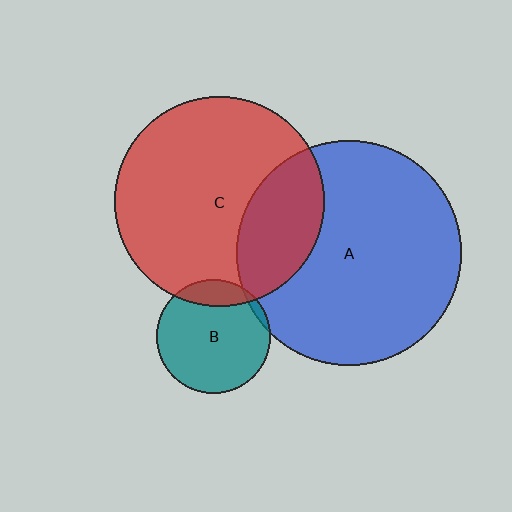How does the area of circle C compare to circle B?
Approximately 3.4 times.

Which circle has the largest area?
Circle A (blue).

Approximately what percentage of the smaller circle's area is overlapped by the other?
Approximately 25%.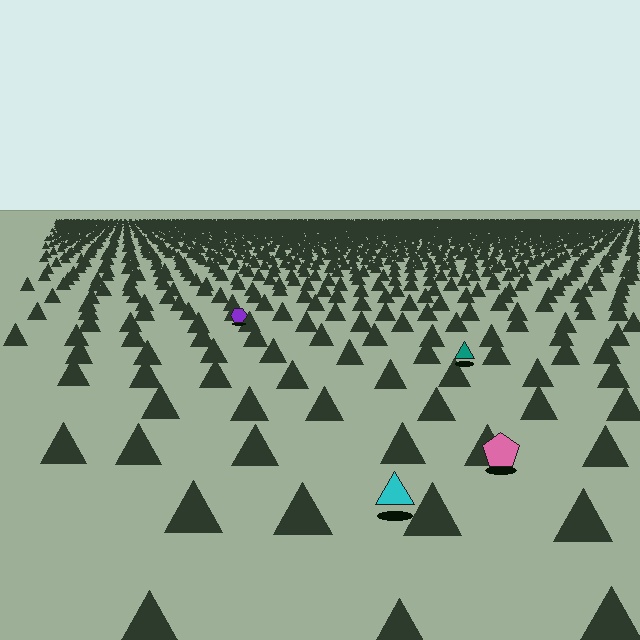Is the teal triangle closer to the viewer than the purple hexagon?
Yes. The teal triangle is closer — you can tell from the texture gradient: the ground texture is coarser near it.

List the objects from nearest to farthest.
From nearest to farthest: the cyan triangle, the pink pentagon, the teal triangle, the purple hexagon.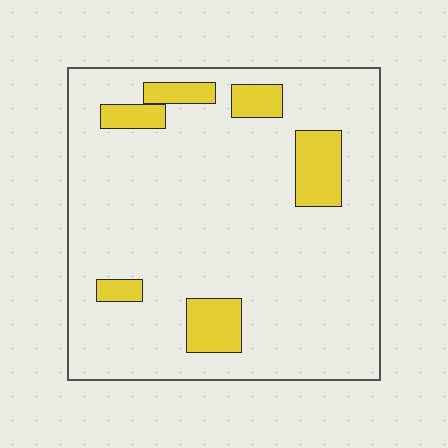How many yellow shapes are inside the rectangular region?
6.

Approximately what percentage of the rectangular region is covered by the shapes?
Approximately 15%.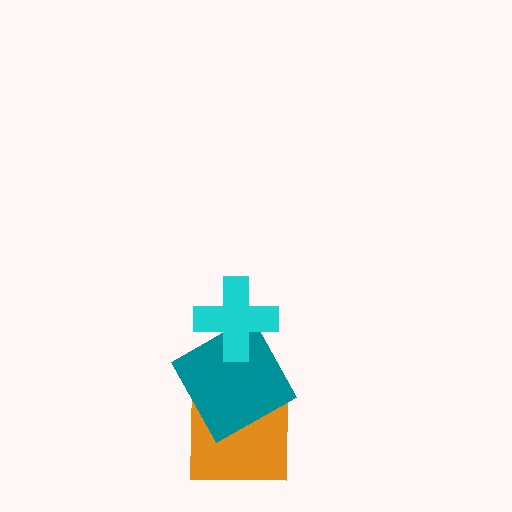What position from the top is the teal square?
The teal square is 2nd from the top.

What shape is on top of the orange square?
The teal square is on top of the orange square.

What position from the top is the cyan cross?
The cyan cross is 1st from the top.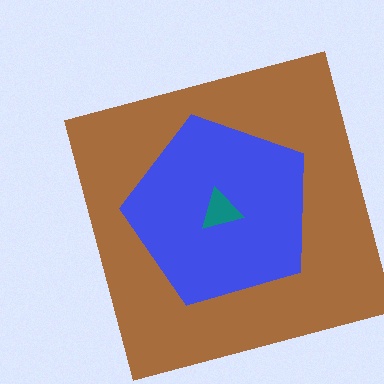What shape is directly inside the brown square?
The blue pentagon.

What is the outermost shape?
The brown square.